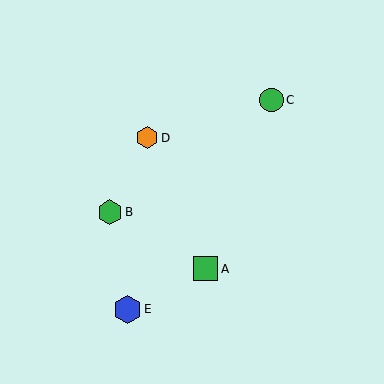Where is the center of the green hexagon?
The center of the green hexagon is at (110, 212).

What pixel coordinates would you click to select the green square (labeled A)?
Click at (205, 269) to select the green square A.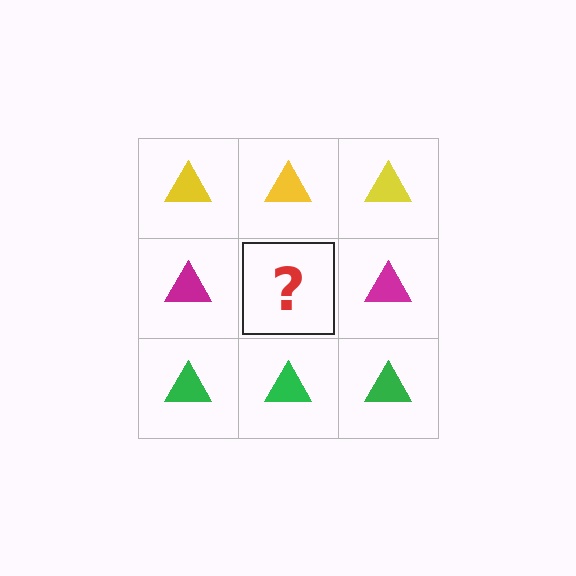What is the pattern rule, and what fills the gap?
The rule is that each row has a consistent color. The gap should be filled with a magenta triangle.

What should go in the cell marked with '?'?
The missing cell should contain a magenta triangle.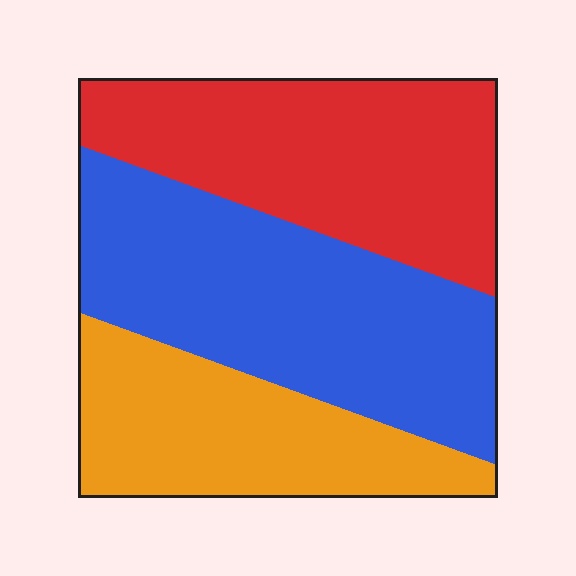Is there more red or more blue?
Blue.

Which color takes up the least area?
Orange, at roughly 25%.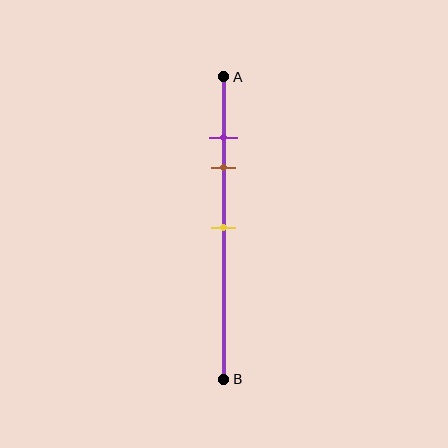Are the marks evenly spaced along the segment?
No, the marks are not evenly spaced.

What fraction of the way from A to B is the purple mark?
The purple mark is approximately 20% (0.2) of the way from A to B.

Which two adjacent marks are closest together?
The purple and brown marks are the closest adjacent pair.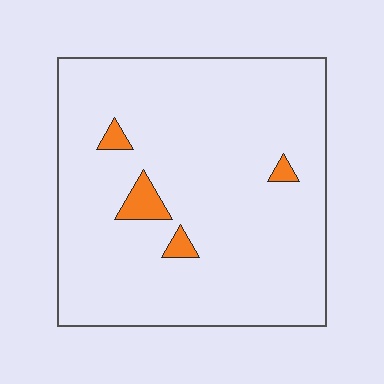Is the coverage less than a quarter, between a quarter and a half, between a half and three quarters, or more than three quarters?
Less than a quarter.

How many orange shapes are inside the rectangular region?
4.